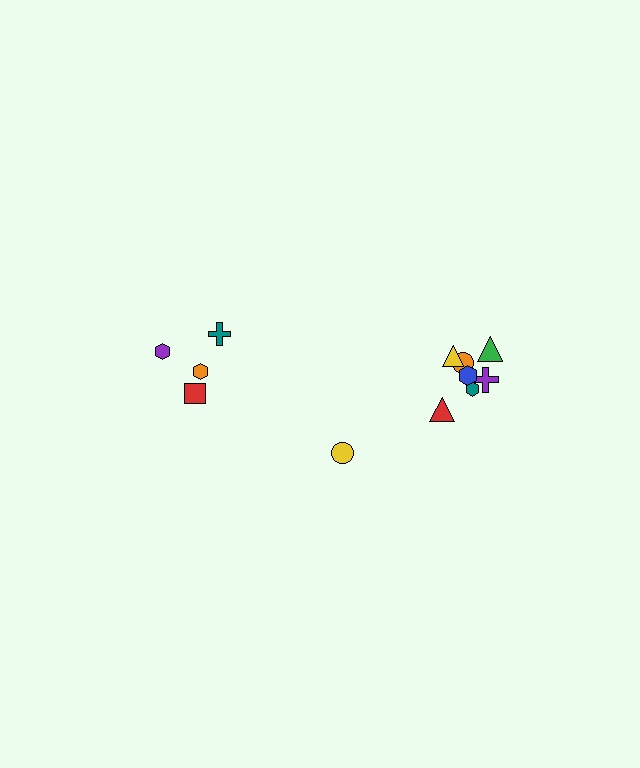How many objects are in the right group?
There are 8 objects.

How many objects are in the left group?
There are 4 objects.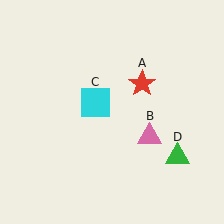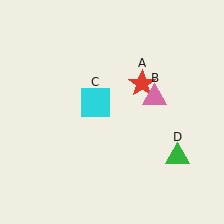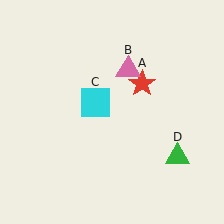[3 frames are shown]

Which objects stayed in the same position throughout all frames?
Red star (object A) and cyan square (object C) and green triangle (object D) remained stationary.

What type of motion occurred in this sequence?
The pink triangle (object B) rotated counterclockwise around the center of the scene.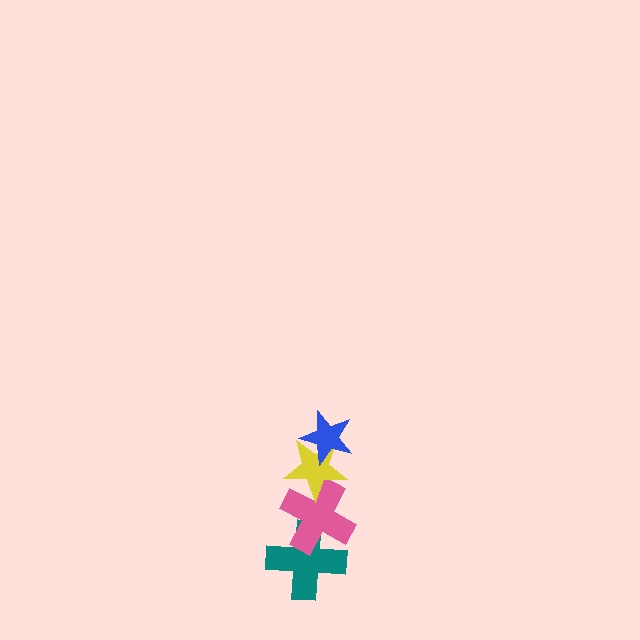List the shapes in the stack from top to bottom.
From top to bottom: the blue star, the yellow star, the pink cross, the teal cross.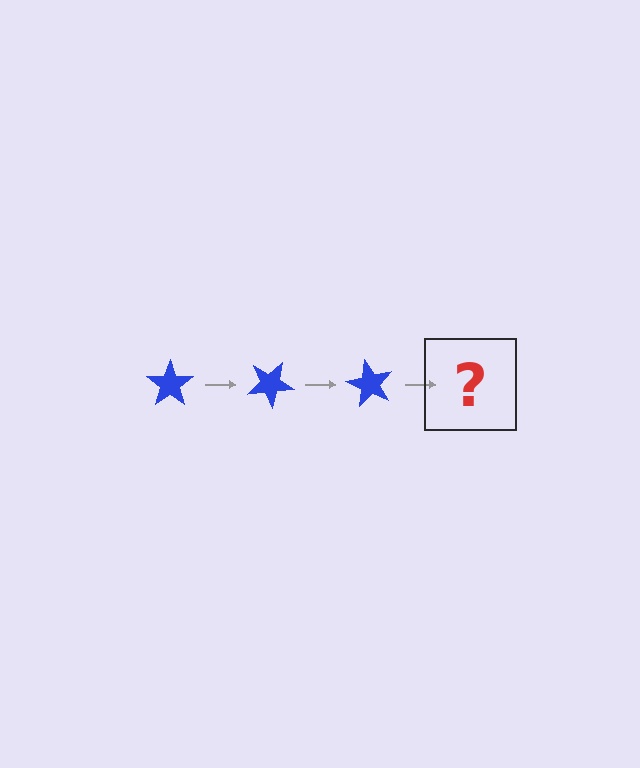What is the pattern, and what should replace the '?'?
The pattern is that the star rotates 30 degrees each step. The '?' should be a blue star rotated 90 degrees.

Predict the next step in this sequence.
The next step is a blue star rotated 90 degrees.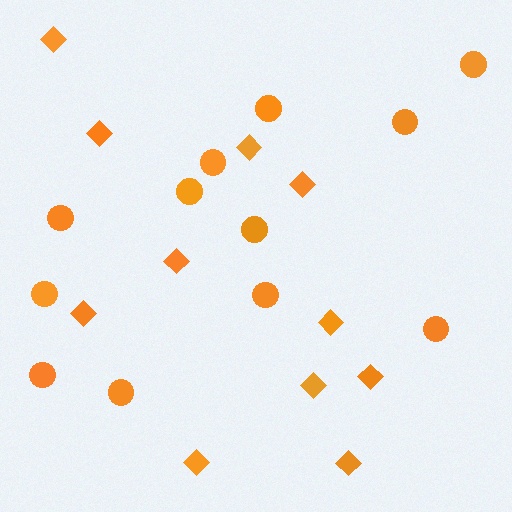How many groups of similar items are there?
There are 2 groups: one group of diamonds (11) and one group of circles (12).